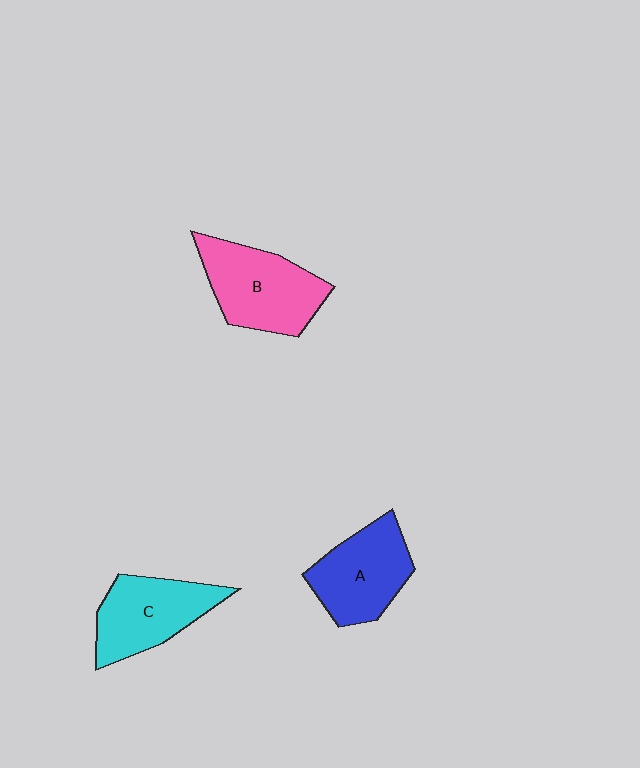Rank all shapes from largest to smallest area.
From largest to smallest: B (pink), C (cyan), A (blue).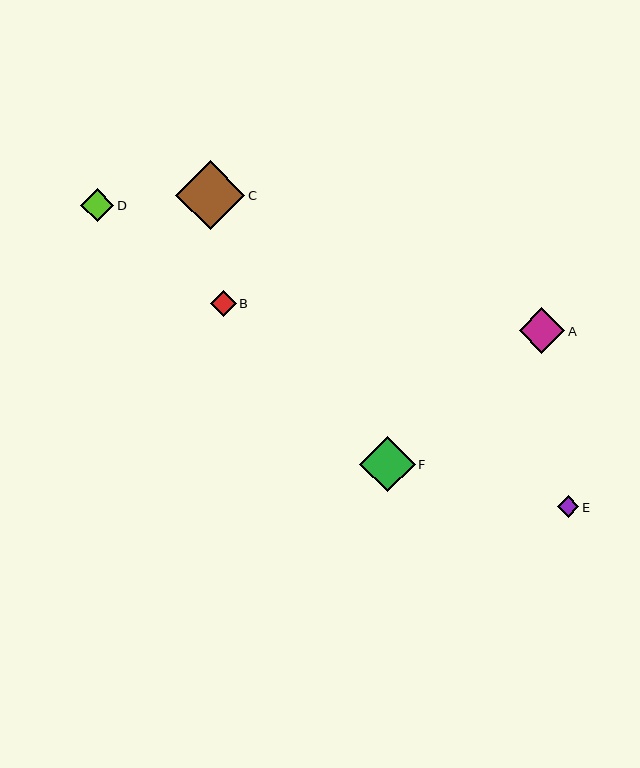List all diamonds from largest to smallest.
From largest to smallest: C, F, A, D, B, E.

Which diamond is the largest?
Diamond C is the largest with a size of approximately 69 pixels.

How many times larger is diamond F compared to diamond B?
Diamond F is approximately 2.1 times the size of diamond B.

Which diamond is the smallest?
Diamond E is the smallest with a size of approximately 22 pixels.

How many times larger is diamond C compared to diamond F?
Diamond C is approximately 1.3 times the size of diamond F.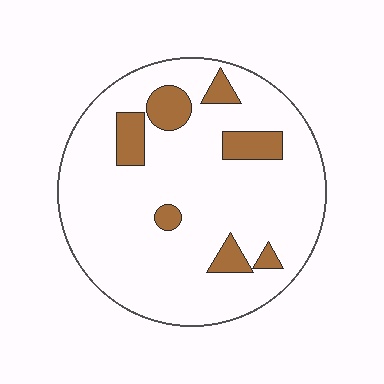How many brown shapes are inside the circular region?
7.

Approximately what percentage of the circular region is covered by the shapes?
Approximately 15%.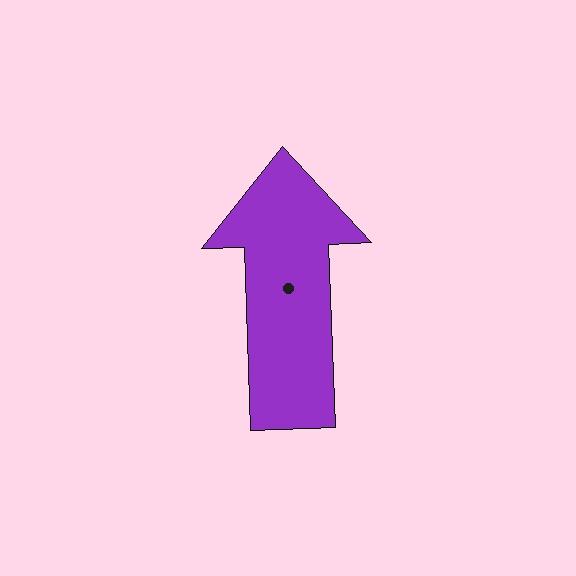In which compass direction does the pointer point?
North.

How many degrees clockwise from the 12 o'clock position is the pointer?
Approximately 358 degrees.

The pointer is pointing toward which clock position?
Roughly 12 o'clock.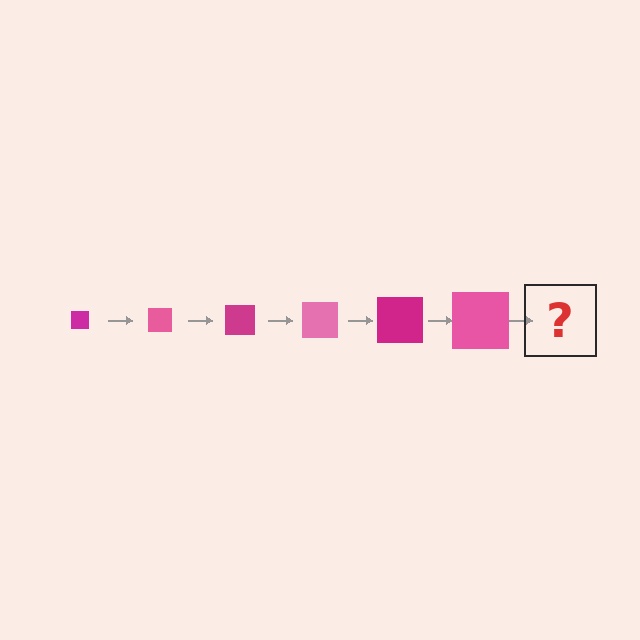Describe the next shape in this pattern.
It should be a magenta square, larger than the previous one.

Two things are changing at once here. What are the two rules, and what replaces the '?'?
The two rules are that the square grows larger each step and the color cycles through magenta and pink. The '?' should be a magenta square, larger than the previous one.